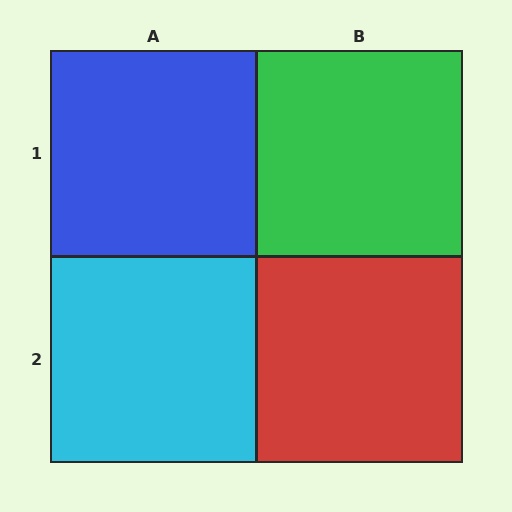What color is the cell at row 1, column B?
Green.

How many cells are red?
1 cell is red.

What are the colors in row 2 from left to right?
Cyan, red.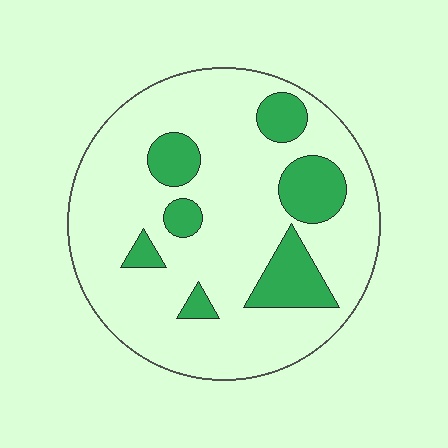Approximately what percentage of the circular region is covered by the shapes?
Approximately 20%.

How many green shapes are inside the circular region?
7.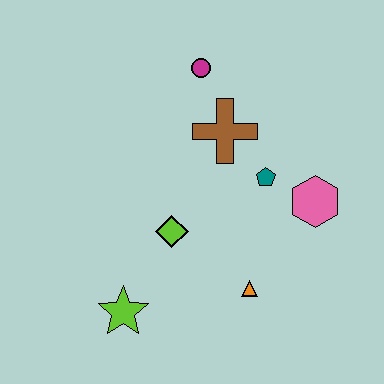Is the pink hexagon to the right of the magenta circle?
Yes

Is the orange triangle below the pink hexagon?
Yes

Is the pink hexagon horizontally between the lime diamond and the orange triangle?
No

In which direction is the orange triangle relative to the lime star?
The orange triangle is to the right of the lime star.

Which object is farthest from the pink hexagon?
The lime star is farthest from the pink hexagon.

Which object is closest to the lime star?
The lime diamond is closest to the lime star.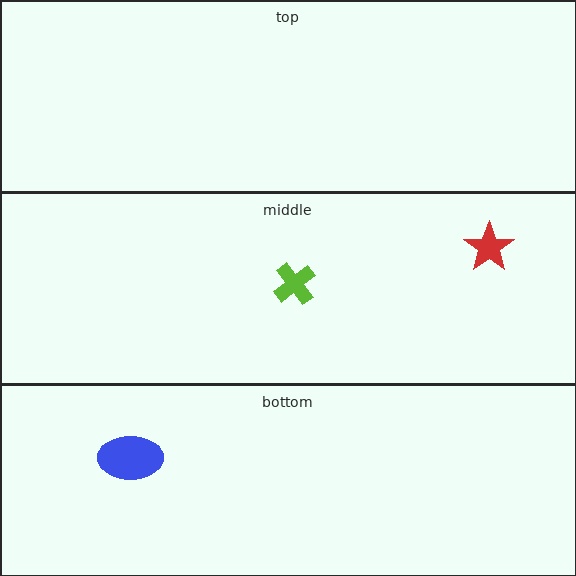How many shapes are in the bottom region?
1.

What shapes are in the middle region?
The red star, the lime cross.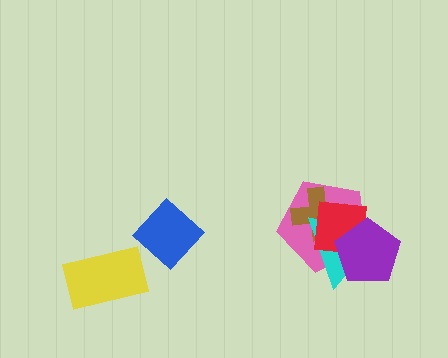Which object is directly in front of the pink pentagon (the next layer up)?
The brown cross is directly in front of the pink pentagon.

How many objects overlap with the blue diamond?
0 objects overlap with the blue diamond.